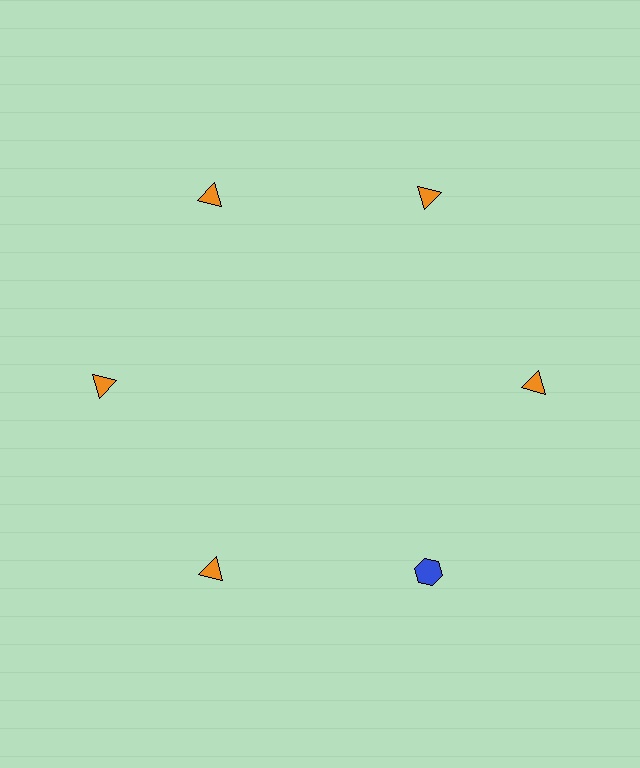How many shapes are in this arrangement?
There are 6 shapes arranged in a ring pattern.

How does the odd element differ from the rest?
It differs in both color (blue instead of orange) and shape (hexagon instead of triangle).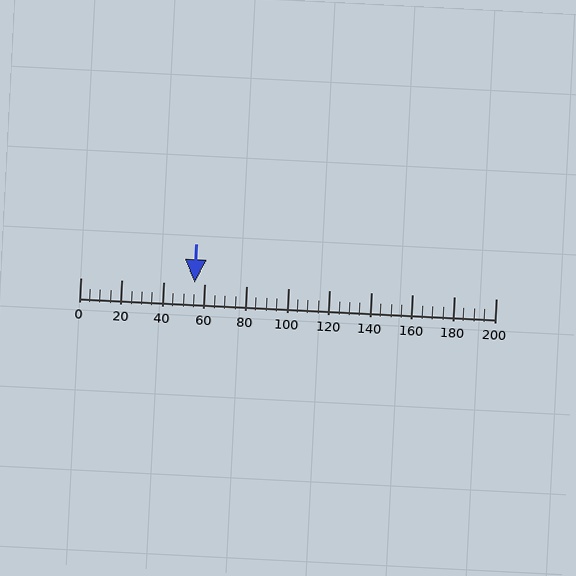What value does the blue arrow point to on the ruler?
The blue arrow points to approximately 55.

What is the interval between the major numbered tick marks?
The major tick marks are spaced 20 units apart.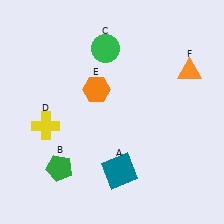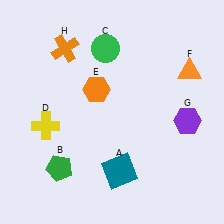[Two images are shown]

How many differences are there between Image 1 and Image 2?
There are 2 differences between the two images.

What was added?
A purple hexagon (G), an orange cross (H) were added in Image 2.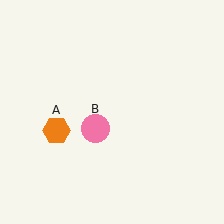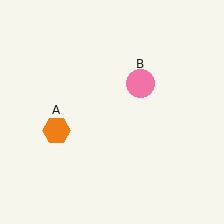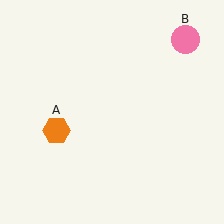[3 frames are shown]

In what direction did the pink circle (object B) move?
The pink circle (object B) moved up and to the right.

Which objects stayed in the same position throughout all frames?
Orange hexagon (object A) remained stationary.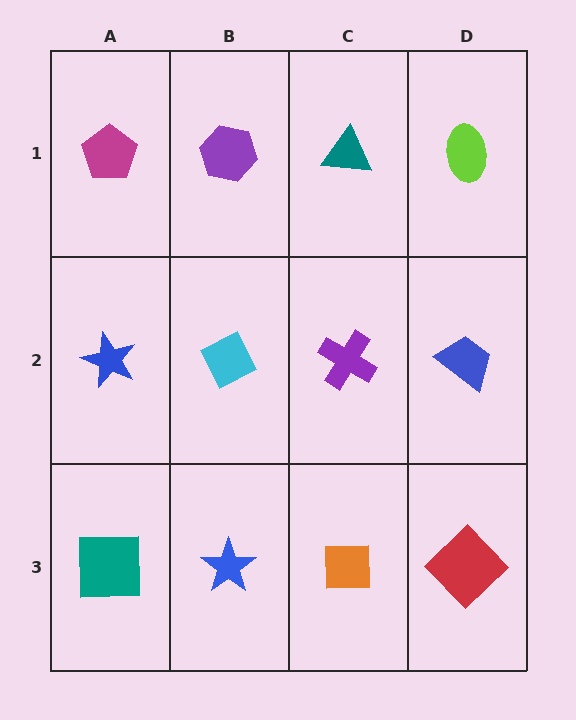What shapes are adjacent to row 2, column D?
A lime ellipse (row 1, column D), a red diamond (row 3, column D), a purple cross (row 2, column C).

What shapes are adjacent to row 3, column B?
A cyan diamond (row 2, column B), a teal square (row 3, column A), an orange square (row 3, column C).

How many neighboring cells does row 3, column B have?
3.